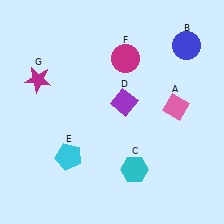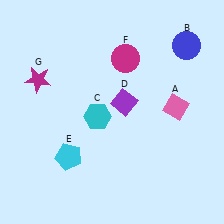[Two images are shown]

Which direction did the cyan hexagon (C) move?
The cyan hexagon (C) moved up.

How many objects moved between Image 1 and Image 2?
1 object moved between the two images.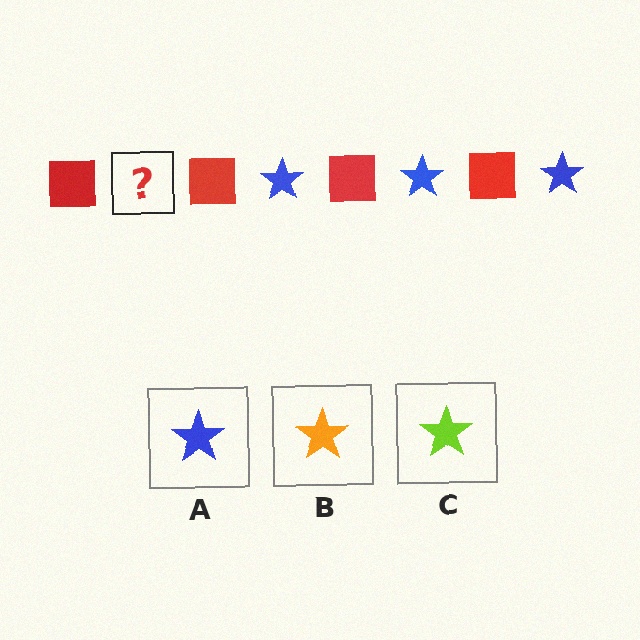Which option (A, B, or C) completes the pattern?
A.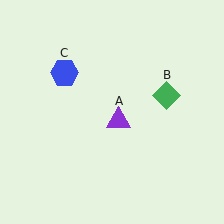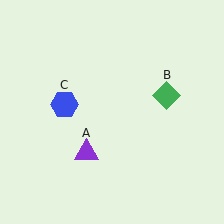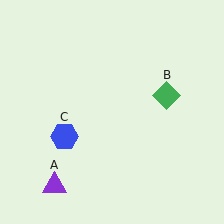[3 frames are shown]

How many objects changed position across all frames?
2 objects changed position: purple triangle (object A), blue hexagon (object C).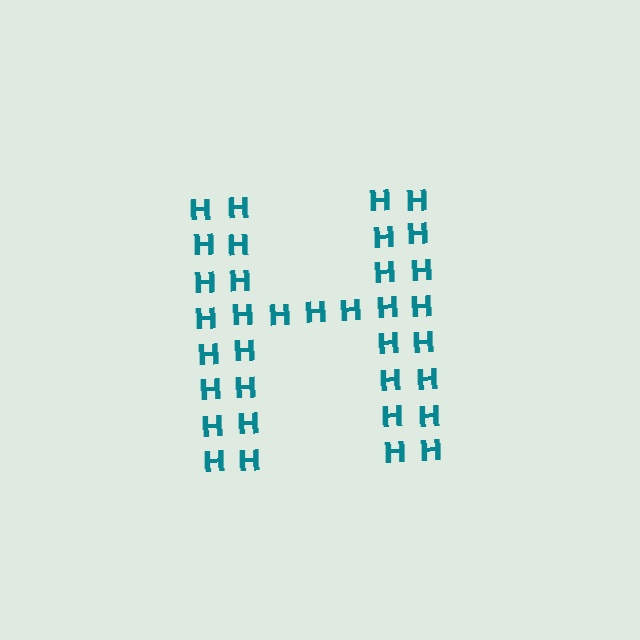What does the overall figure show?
The overall figure shows the letter H.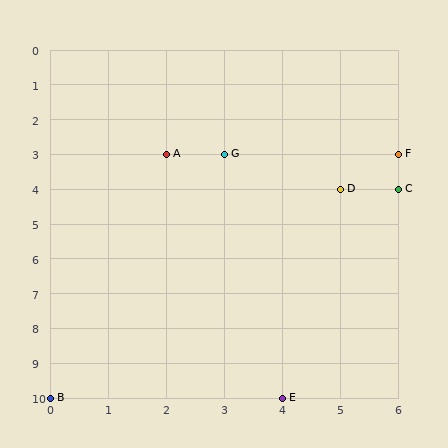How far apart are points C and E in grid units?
Points C and E are 2 columns and 6 rows apart (about 6.3 grid units diagonally).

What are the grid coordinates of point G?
Point G is at grid coordinates (3, 3).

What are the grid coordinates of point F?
Point F is at grid coordinates (6, 3).